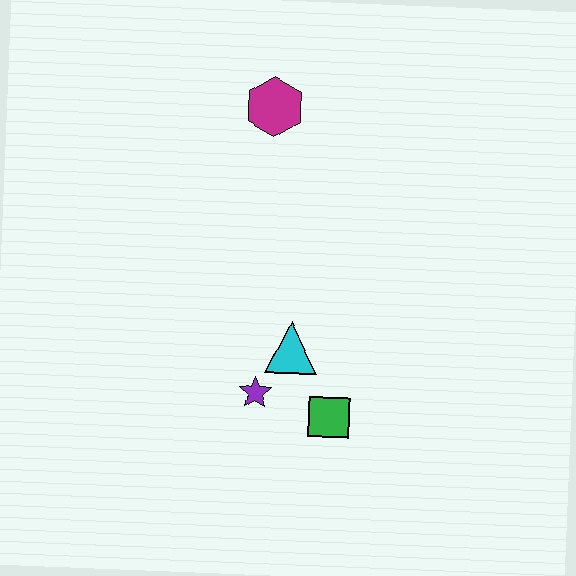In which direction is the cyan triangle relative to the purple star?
The cyan triangle is above the purple star.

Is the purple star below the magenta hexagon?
Yes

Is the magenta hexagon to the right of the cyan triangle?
No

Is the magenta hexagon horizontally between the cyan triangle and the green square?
No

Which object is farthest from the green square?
The magenta hexagon is farthest from the green square.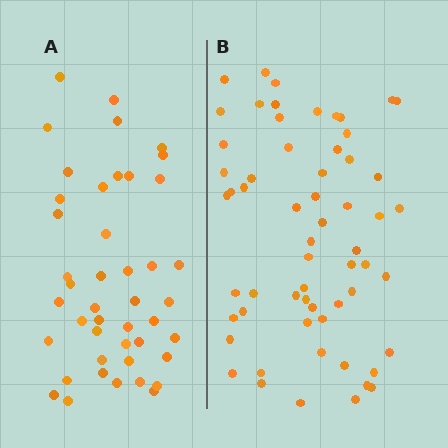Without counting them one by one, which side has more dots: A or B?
Region B (the right region) has more dots.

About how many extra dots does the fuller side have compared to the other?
Region B has approximately 15 more dots than region A.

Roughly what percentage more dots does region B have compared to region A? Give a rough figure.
About 35% more.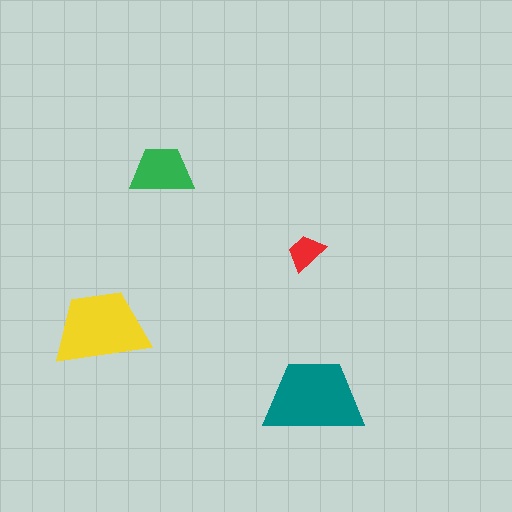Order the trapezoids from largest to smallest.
the teal one, the yellow one, the green one, the red one.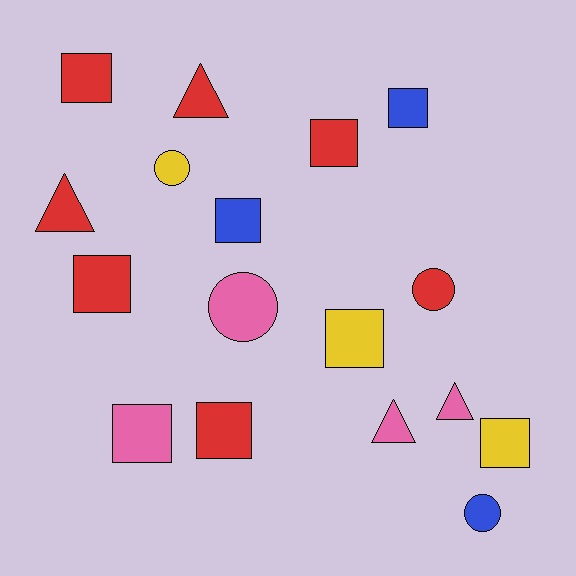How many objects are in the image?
There are 17 objects.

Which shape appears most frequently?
Square, with 9 objects.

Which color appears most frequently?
Red, with 7 objects.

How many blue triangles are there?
There are no blue triangles.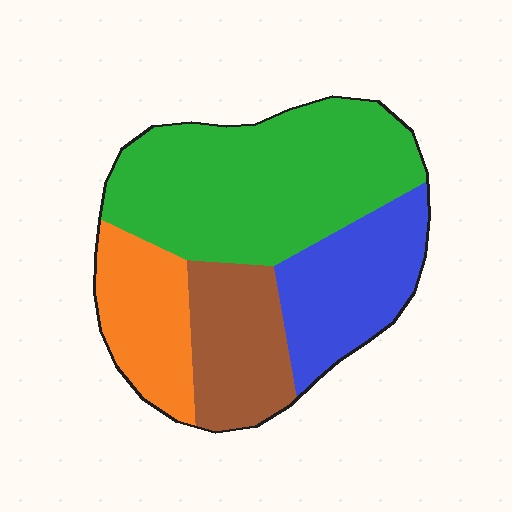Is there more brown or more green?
Green.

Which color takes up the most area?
Green, at roughly 45%.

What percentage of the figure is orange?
Orange covers around 15% of the figure.